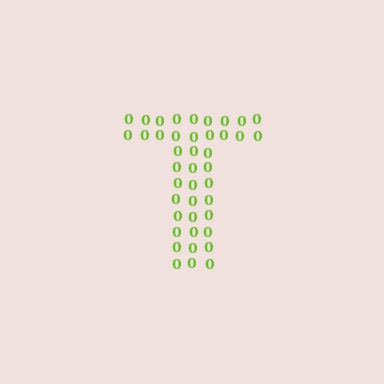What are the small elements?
The small elements are digit 0's.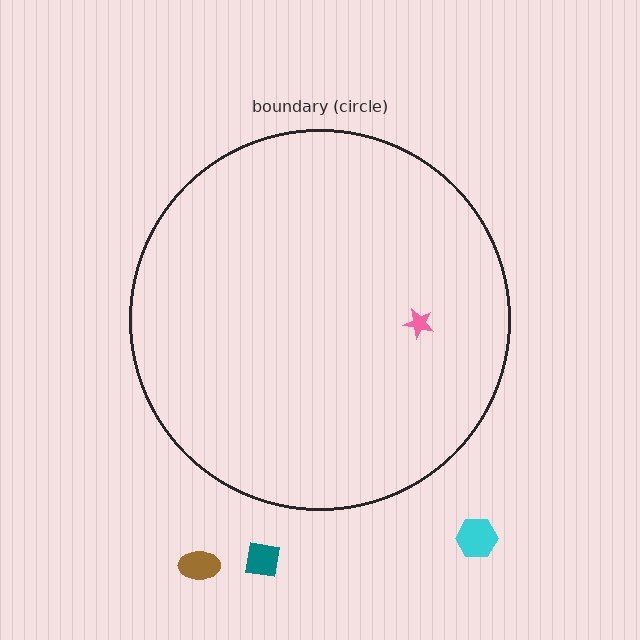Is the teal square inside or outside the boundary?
Outside.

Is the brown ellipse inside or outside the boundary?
Outside.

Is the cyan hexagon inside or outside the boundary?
Outside.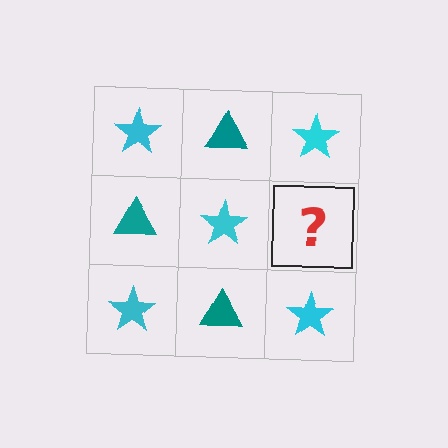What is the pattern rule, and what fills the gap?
The rule is that it alternates cyan star and teal triangle in a checkerboard pattern. The gap should be filled with a teal triangle.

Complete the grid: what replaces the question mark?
The question mark should be replaced with a teal triangle.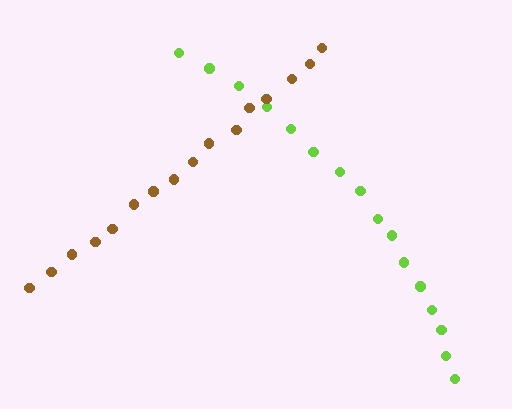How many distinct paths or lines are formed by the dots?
There are 2 distinct paths.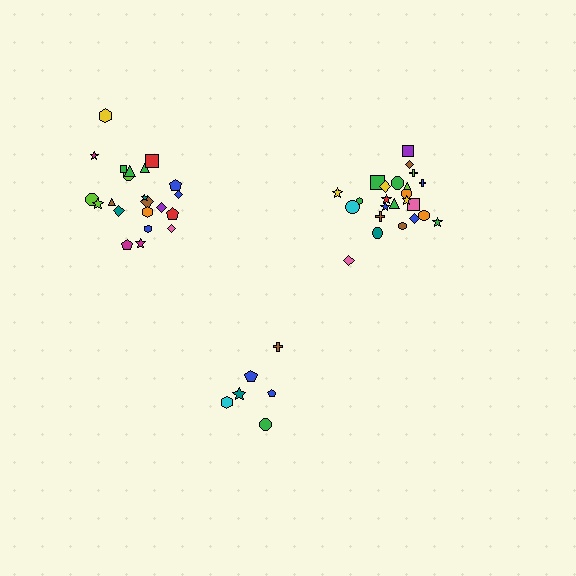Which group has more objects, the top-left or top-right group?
The top-right group.